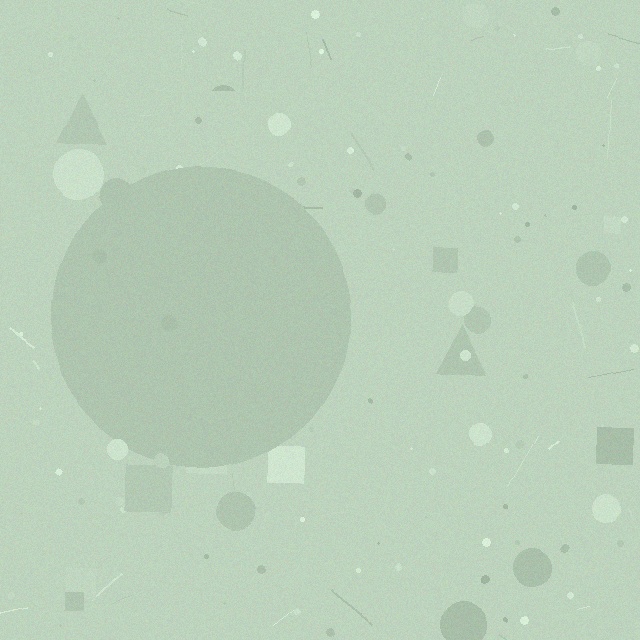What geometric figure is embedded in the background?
A circle is embedded in the background.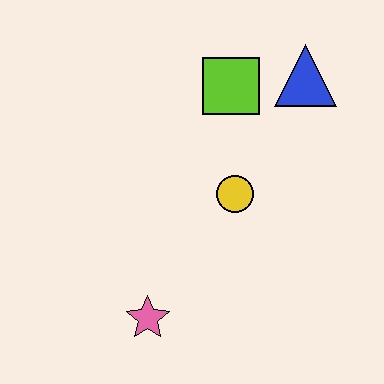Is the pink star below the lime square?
Yes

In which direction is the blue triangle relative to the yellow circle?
The blue triangle is above the yellow circle.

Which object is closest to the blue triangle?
The lime square is closest to the blue triangle.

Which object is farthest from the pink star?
The blue triangle is farthest from the pink star.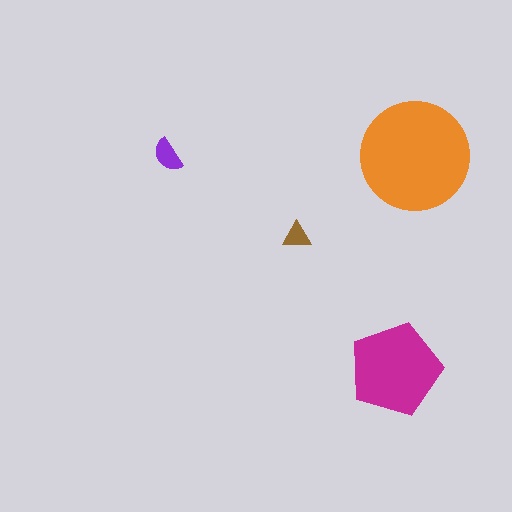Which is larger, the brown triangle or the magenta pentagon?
The magenta pentagon.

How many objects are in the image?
There are 4 objects in the image.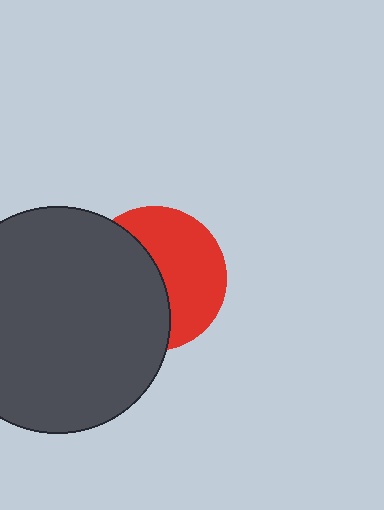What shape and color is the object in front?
The object in front is a dark gray circle.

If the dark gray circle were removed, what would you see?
You would see the complete red circle.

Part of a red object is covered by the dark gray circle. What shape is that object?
It is a circle.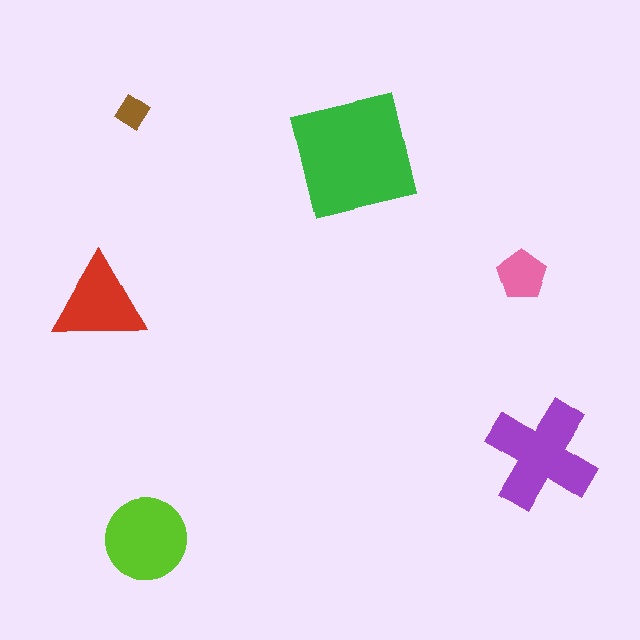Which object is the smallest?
The brown diamond.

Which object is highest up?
The brown diamond is topmost.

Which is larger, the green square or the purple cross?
The green square.